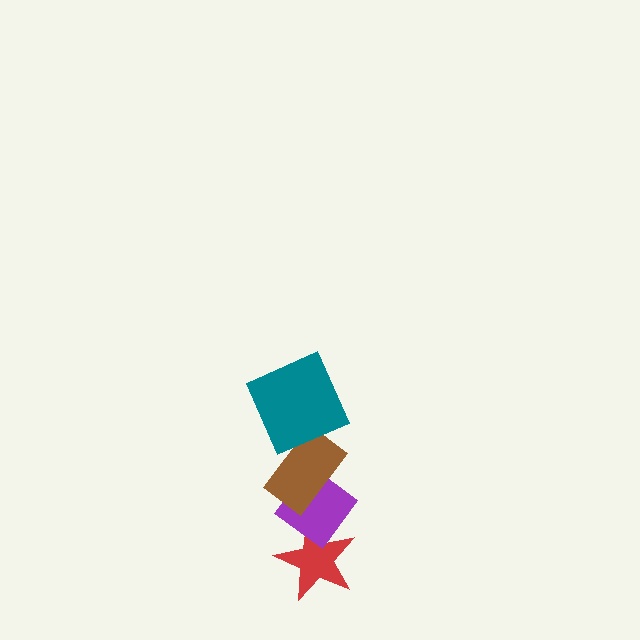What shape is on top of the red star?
The purple diamond is on top of the red star.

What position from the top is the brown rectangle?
The brown rectangle is 2nd from the top.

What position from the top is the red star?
The red star is 4th from the top.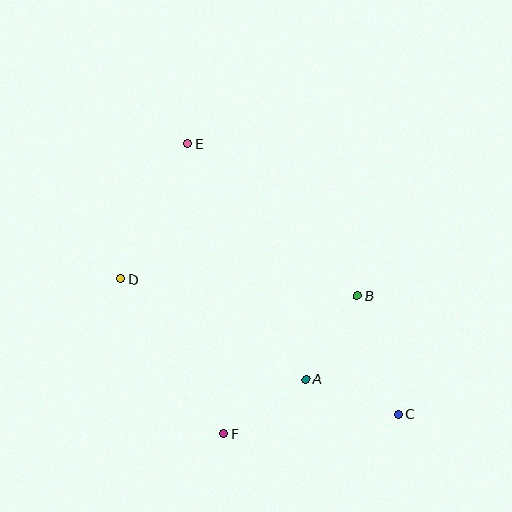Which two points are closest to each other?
Points A and B are closest to each other.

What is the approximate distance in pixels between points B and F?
The distance between B and F is approximately 192 pixels.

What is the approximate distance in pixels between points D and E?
The distance between D and E is approximately 152 pixels.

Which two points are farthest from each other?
Points C and E are farthest from each other.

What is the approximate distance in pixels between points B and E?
The distance between B and E is approximately 227 pixels.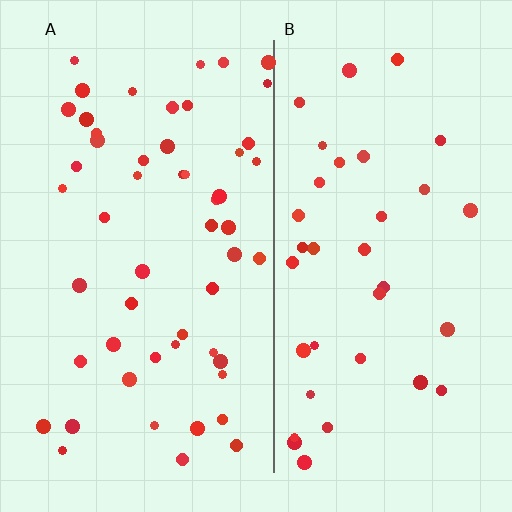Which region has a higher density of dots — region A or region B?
A (the left).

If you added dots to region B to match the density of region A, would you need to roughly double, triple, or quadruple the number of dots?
Approximately double.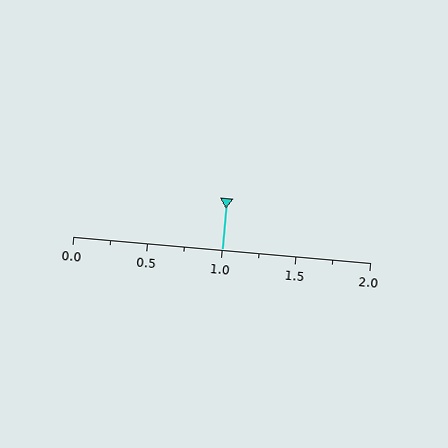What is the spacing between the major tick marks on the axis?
The major ticks are spaced 0.5 apart.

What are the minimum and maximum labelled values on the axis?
The axis runs from 0.0 to 2.0.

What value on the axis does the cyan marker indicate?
The marker indicates approximately 1.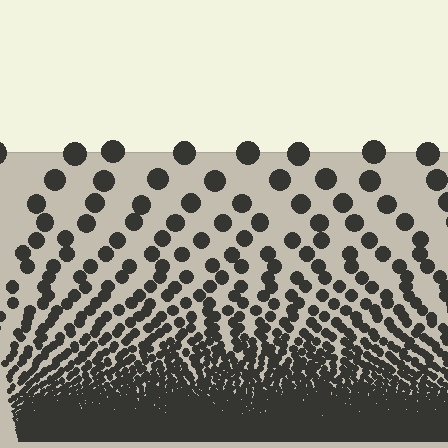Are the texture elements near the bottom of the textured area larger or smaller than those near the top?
Smaller. The gradient is inverted — elements near the bottom are smaller and denser.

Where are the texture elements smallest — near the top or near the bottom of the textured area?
Near the bottom.